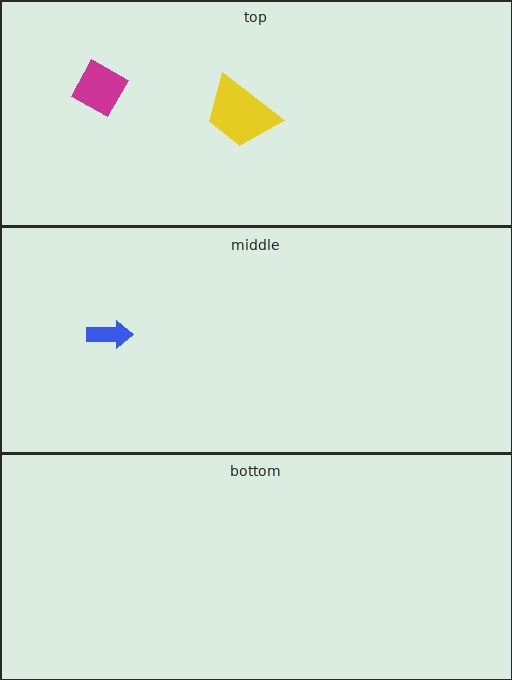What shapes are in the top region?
The yellow trapezoid, the magenta diamond.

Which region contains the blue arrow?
The middle region.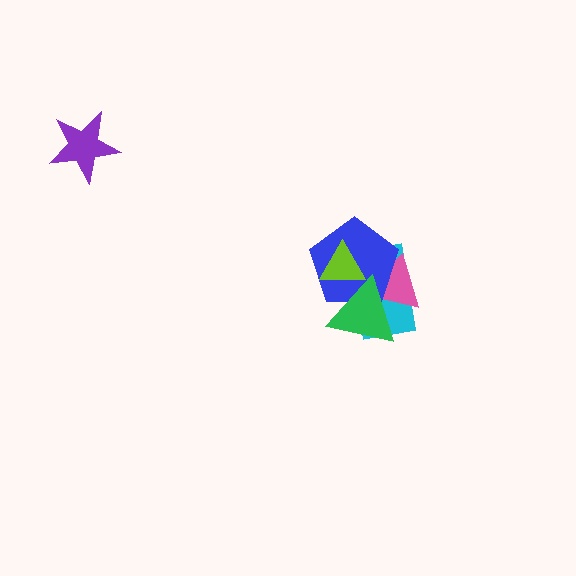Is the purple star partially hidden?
No, no other shape covers it.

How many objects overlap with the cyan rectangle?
4 objects overlap with the cyan rectangle.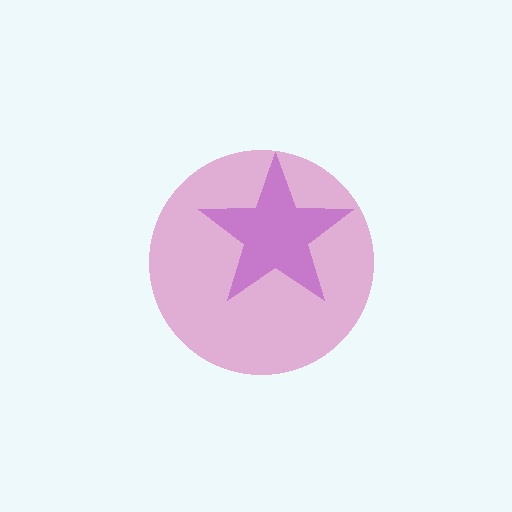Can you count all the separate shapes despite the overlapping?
Yes, there are 2 separate shapes.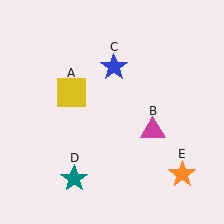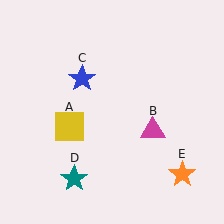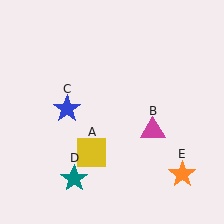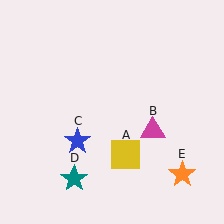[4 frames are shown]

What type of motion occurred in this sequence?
The yellow square (object A), blue star (object C) rotated counterclockwise around the center of the scene.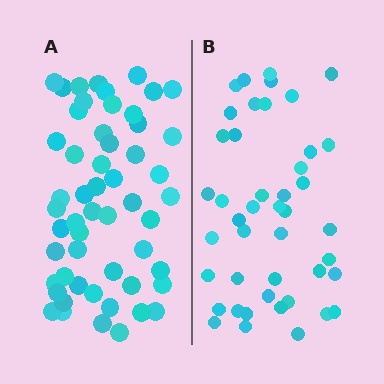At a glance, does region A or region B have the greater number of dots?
Region A (the left region) has more dots.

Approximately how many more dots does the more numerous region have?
Region A has roughly 10 or so more dots than region B.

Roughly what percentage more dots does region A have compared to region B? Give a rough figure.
About 25% more.